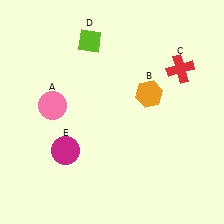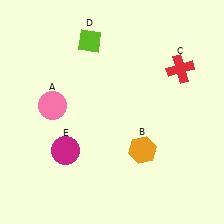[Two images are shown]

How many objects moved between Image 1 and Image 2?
1 object moved between the two images.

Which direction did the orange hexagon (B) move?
The orange hexagon (B) moved down.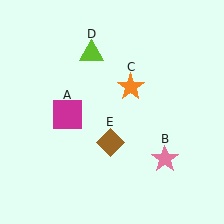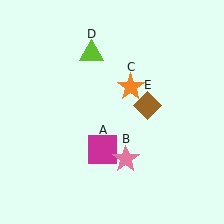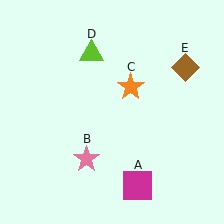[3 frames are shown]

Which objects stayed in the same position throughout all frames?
Orange star (object C) and lime triangle (object D) remained stationary.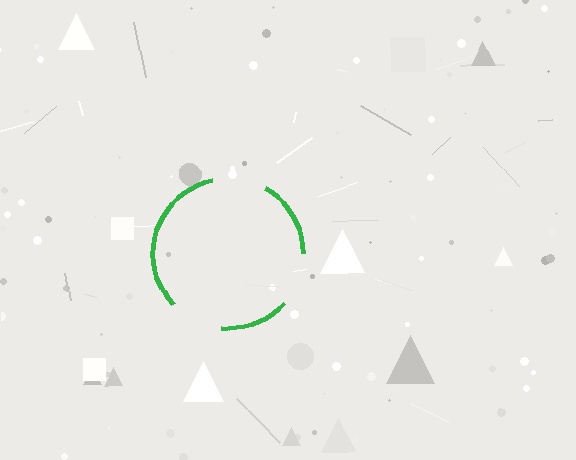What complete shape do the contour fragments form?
The contour fragments form a circle.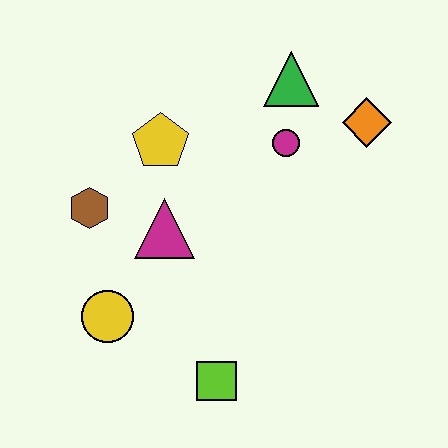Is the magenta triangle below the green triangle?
Yes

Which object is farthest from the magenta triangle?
The orange diamond is farthest from the magenta triangle.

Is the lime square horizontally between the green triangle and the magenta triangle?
Yes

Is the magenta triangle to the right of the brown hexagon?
Yes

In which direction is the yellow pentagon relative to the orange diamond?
The yellow pentagon is to the left of the orange diamond.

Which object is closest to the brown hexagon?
The magenta triangle is closest to the brown hexagon.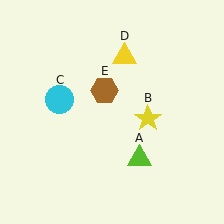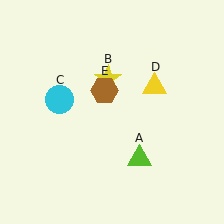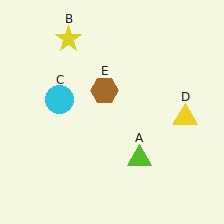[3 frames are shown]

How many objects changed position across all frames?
2 objects changed position: yellow star (object B), yellow triangle (object D).